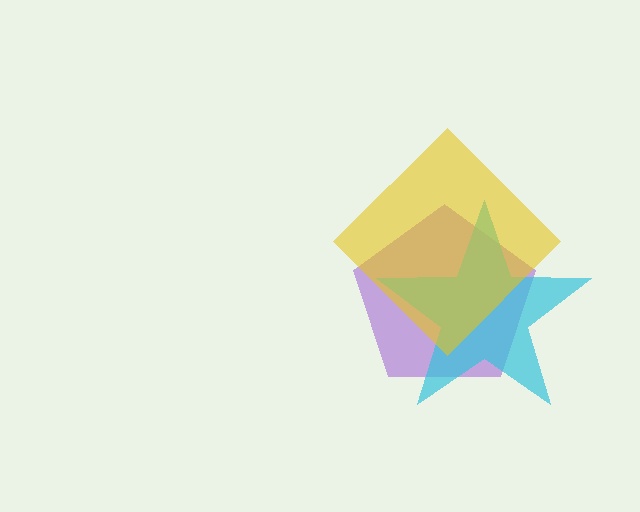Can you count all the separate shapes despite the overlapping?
Yes, there are 3 separate shapes.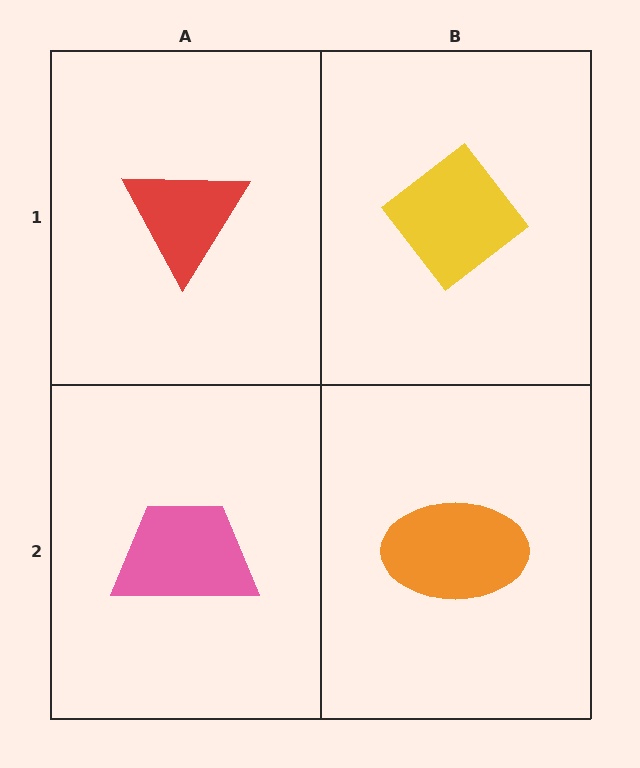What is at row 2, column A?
A pink trapezoid.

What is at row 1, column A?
A red triangle.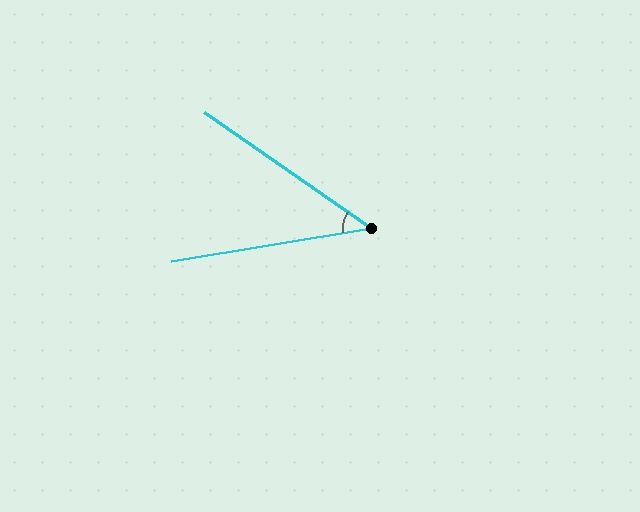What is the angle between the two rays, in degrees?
Approximately 44 degrees.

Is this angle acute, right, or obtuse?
It is acute.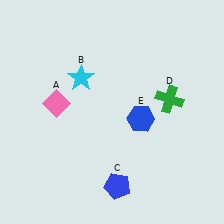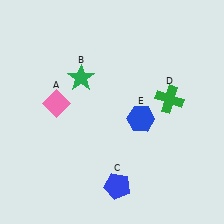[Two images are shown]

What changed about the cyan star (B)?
In Image 1, B is cyan. In Image 2, it changed to green.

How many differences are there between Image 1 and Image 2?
There is 1 difference between the two images.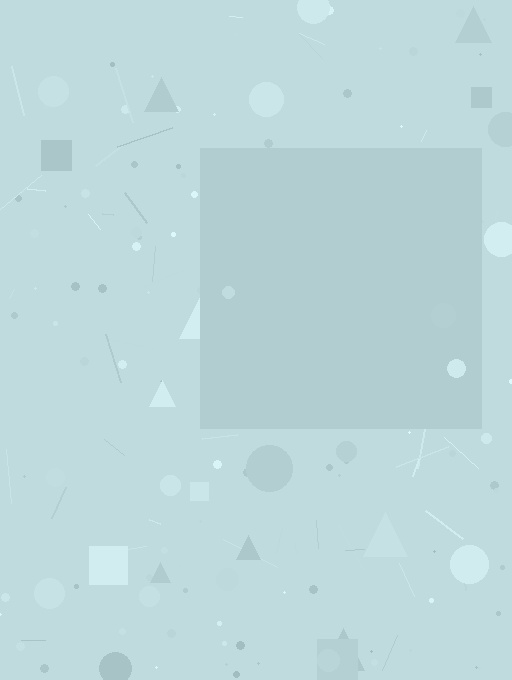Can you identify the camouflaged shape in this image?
The camouflaged shape is a square.